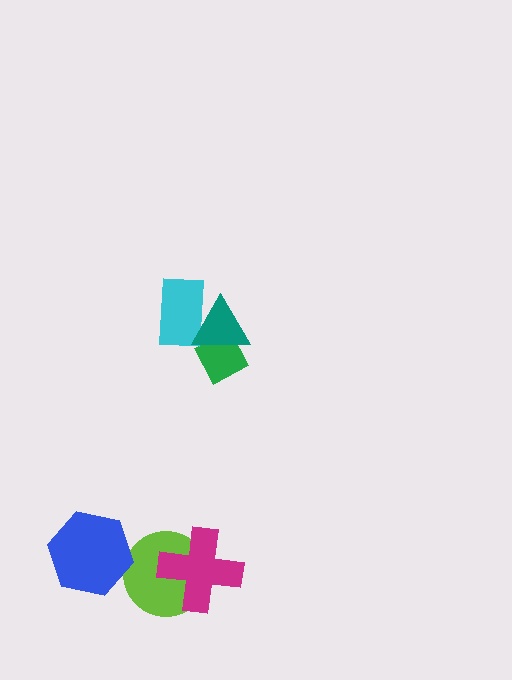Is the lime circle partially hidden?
Yes, it is partially covered by another shape.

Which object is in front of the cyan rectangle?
The teal triangle is in front of the cyan rectangle.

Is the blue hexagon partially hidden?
No, no other shape covers it.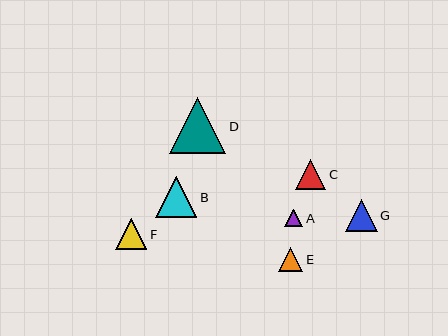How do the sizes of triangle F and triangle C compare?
Triangle F and triangle C are approximately the same size.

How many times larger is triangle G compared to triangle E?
Triangle G is approximately 1.3 times the size of triangle E.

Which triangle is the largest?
Triangle D is the largest with a size of approximately 56 pixels.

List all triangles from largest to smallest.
From largest to smallest: D, B, G, F, C, E, A.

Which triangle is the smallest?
Triangle A is the smallest with a size of approximately 18 pixels.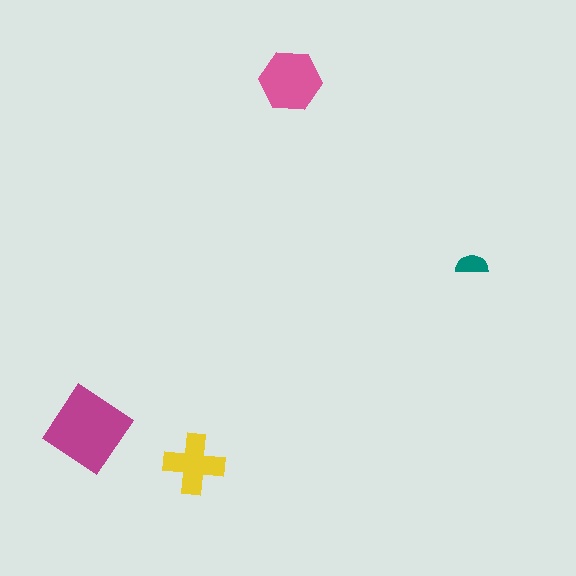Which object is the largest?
The magenta diamond.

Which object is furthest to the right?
The teal semicircle is rightmost.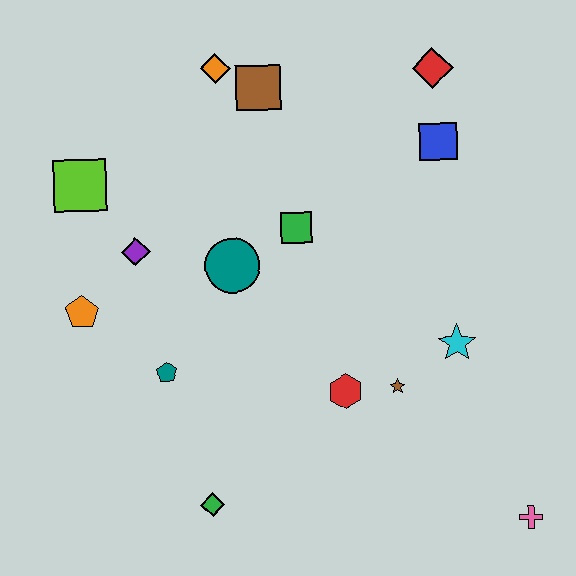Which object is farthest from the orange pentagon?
The pink cross is farthest from the orange pentagon.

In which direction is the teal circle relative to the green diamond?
The teal circle is above the green diamond.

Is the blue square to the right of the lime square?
Yes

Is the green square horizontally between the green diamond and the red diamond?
Yes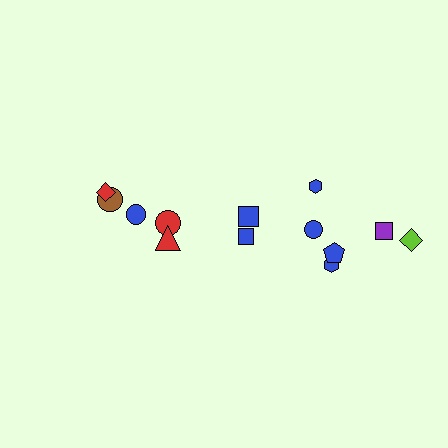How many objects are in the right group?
There are 8 objects.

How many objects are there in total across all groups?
There are 13 objects.